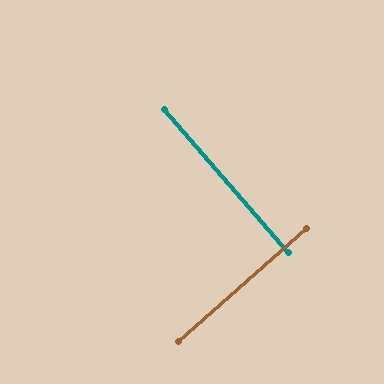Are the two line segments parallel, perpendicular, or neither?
Perpendicular — they meet at approximately 90°.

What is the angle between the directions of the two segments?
Approximately 90 degrees.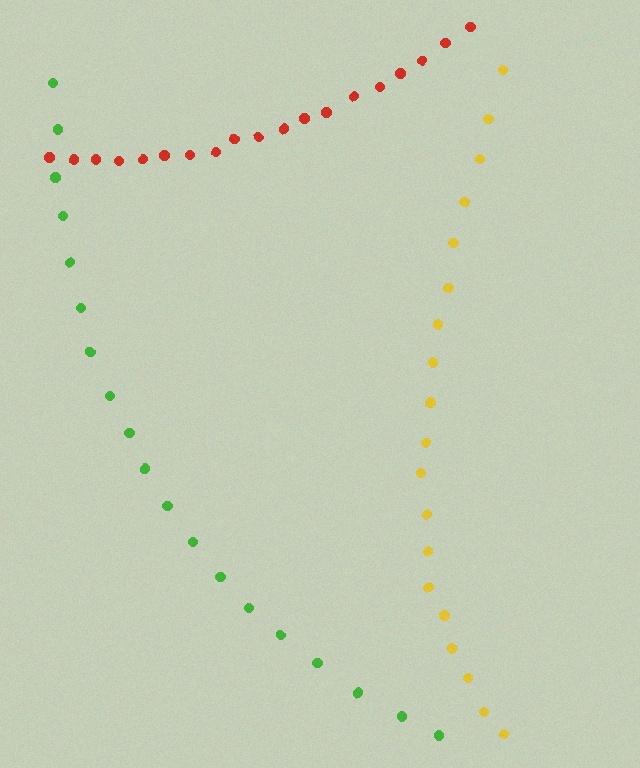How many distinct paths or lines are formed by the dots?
There are 3 distinct paths.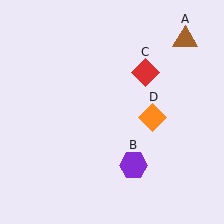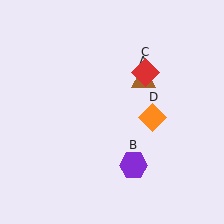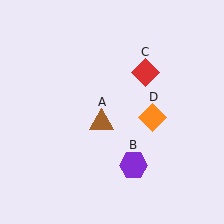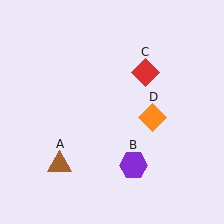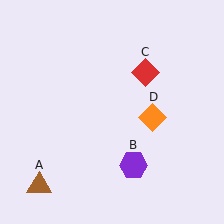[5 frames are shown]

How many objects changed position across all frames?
1 object changed position: brown triangle (object A).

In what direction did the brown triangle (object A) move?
The brown triangle (object A) moved down and to the left.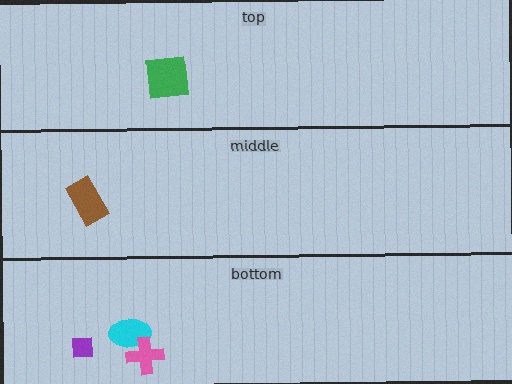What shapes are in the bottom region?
The cyan ellipse, the purple square, the pink cross.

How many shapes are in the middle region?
1.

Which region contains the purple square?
The bottom region.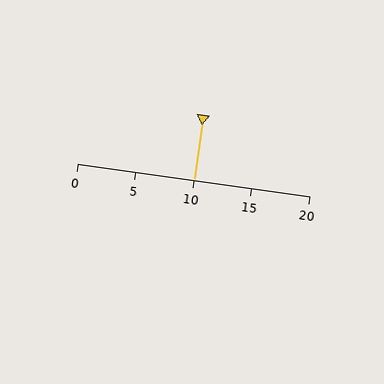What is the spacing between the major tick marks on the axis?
The major ticks are spaced 5 apart.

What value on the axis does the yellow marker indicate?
The marker indicates approximately 10.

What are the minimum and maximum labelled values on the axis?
The axis runs from 0 to 20.